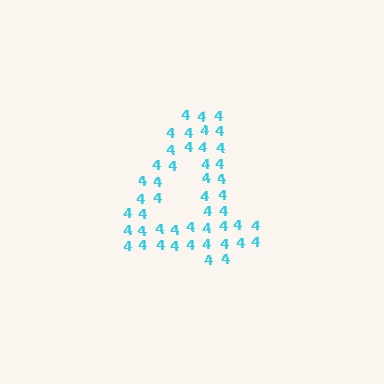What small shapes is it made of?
It is made of small digit 4's.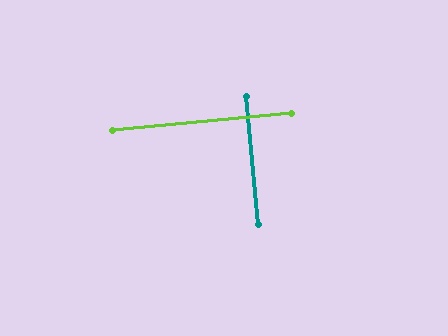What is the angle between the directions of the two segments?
Approximately 90 degrees.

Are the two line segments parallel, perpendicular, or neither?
Perpendicular — they meet at approximately 90°.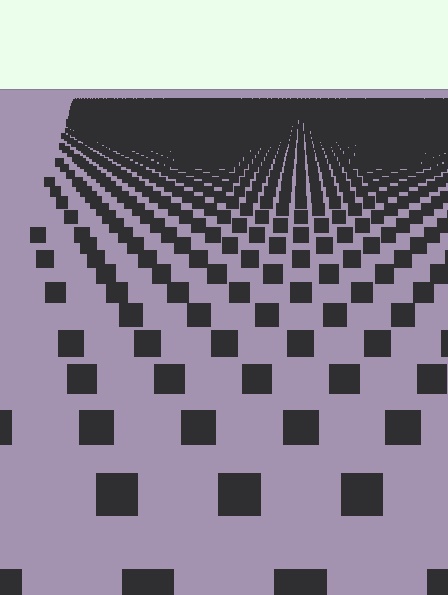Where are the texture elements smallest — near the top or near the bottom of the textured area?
Near the top.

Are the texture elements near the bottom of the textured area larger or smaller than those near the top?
Larger. Near the bottom, elements are closer to the viewer and appear at a bigger on-screen size.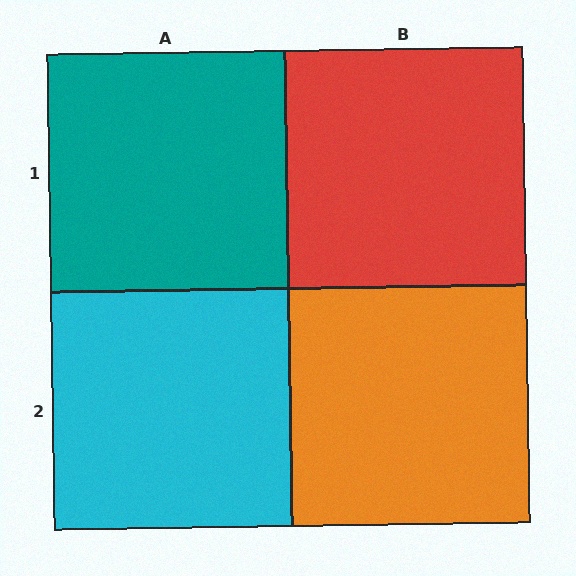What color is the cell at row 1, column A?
Teal.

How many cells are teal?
1 cell is teal.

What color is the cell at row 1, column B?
Red.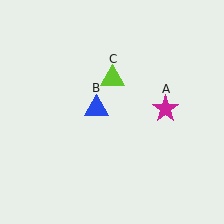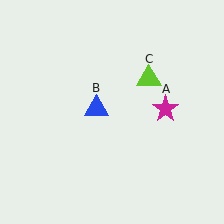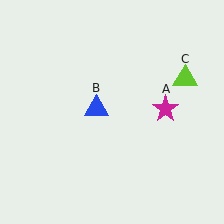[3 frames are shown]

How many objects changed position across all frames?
1 object changed position: lime triangle (object C).